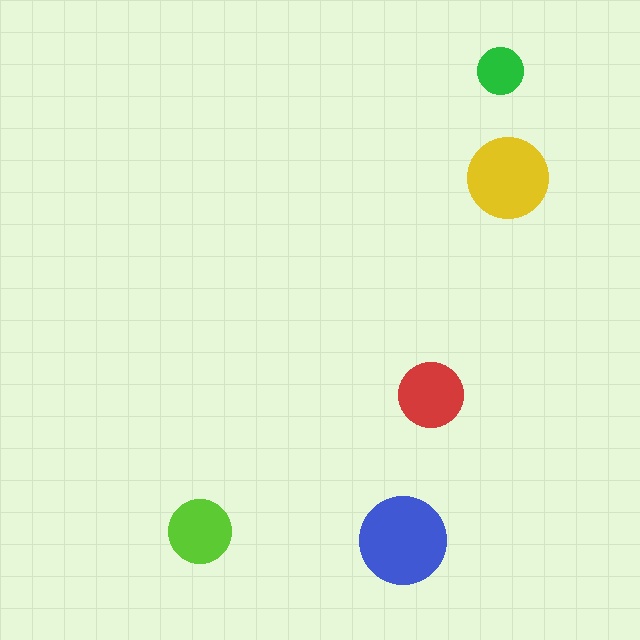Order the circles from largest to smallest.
the blue one, the yellow one, the red one, the lime one, the green one.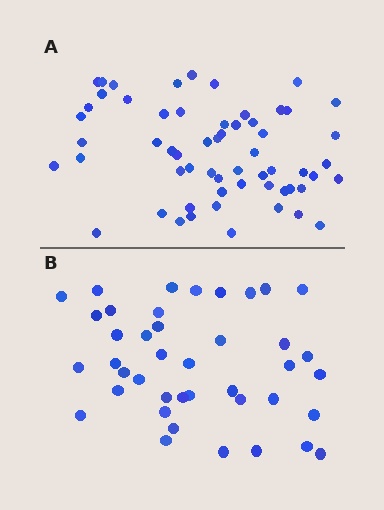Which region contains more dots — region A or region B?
Region A (the top region) has more dots.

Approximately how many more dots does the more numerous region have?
Region A has approximately 20 more dots than region B.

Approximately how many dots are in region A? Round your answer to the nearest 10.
About 60 dots. (The exact count is 59, which rounds to 60.)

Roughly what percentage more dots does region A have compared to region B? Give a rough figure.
About 45% more.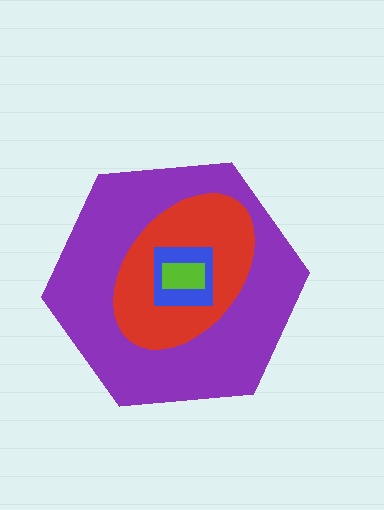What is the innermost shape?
The lime rectangle.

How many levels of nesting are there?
4.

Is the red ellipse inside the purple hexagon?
Yes.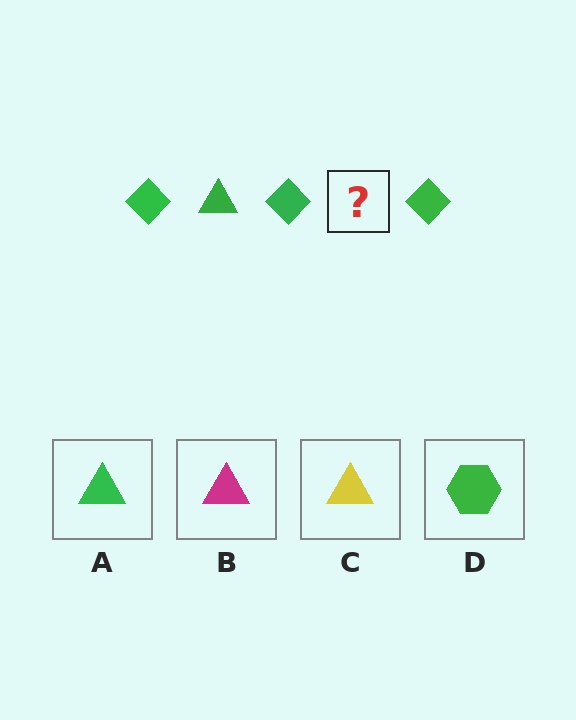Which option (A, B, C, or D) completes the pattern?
A.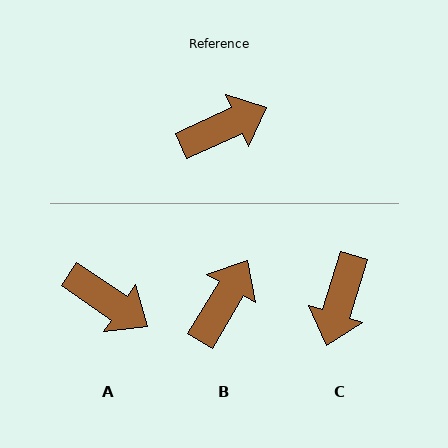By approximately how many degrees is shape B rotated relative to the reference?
Approximately 35 degrees counter-clockwise.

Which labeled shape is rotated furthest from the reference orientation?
C, about 131 degrees away.